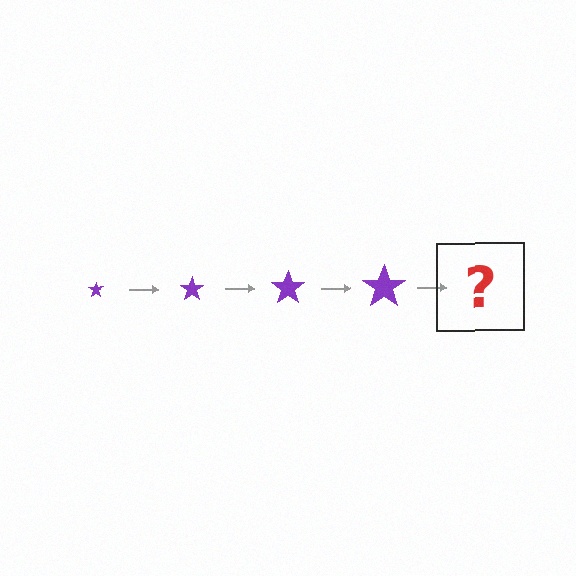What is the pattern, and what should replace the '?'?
The pattern is that the star gets progressively larger each step. The '?' should be a purple star, larger than the previous one.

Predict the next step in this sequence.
The next step is a purple star, larger than the previous one.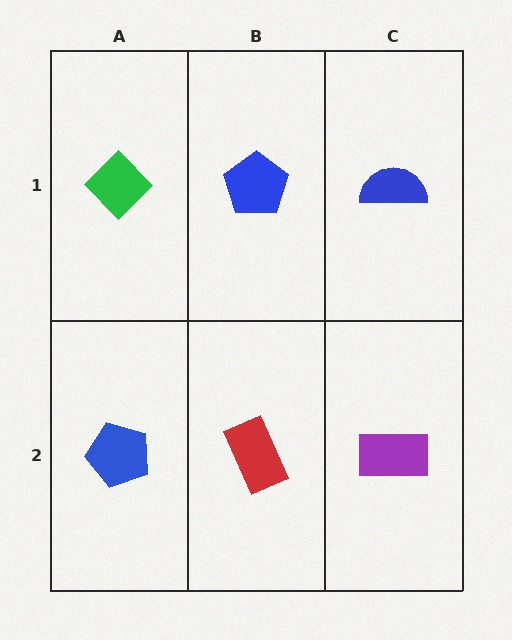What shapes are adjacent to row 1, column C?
A purple rectangle (row 2, column C), a blue pentagon (row 1, column B).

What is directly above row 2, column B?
A blue pentagon.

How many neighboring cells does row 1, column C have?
2.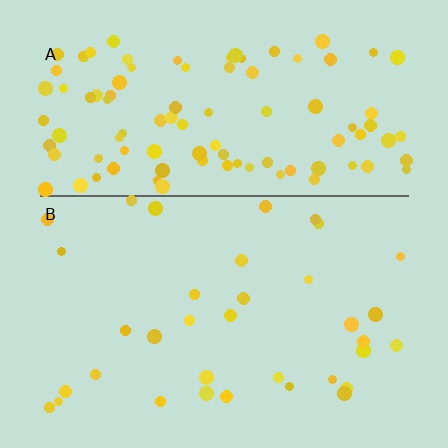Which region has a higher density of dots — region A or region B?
A (the top).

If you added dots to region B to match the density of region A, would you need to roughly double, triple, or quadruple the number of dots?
Approximately triple.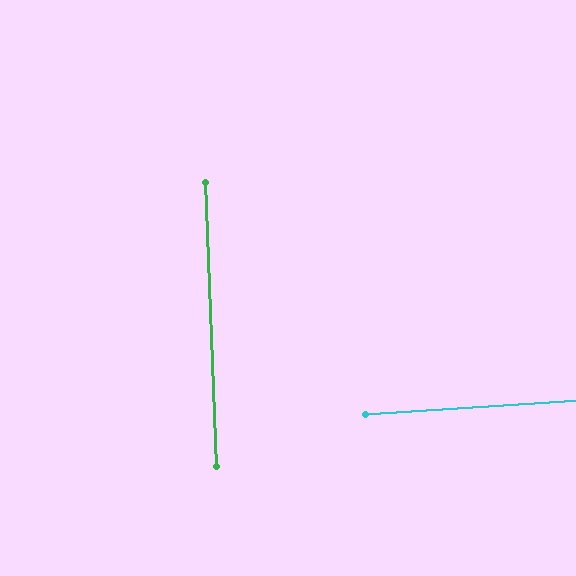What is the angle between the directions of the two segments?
Approximately 89 degrees.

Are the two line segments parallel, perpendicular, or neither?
Perpendicular — they meet at approximately 89°.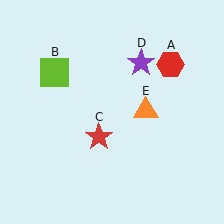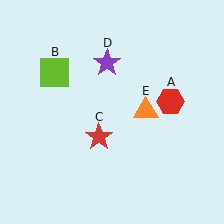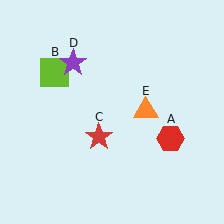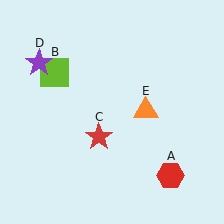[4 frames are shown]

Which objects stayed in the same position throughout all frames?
Lime square (object B) and red star (object C) and orange triangle (object E) remained stationary.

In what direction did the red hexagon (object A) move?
The red hexagon (object A) moved down.